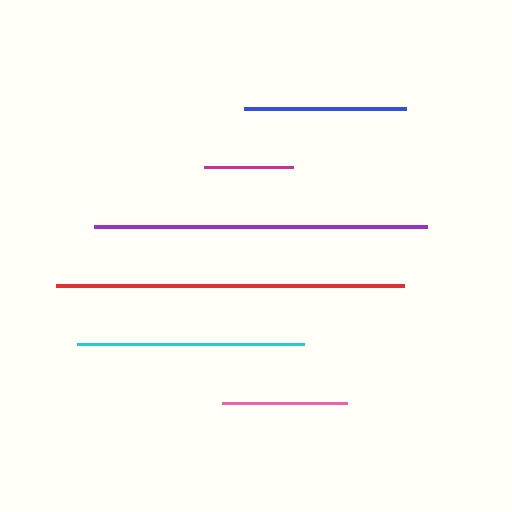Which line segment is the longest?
The red line is the longest at approximately 347 pixels.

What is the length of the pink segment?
The pink segment is approximately 126 pixels long.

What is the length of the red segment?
The red segment is approximately 347 pixels long.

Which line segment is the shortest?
The magenta line is the shortest at approximately 89 pixels.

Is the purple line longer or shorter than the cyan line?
The purple line is longer than the cyan line.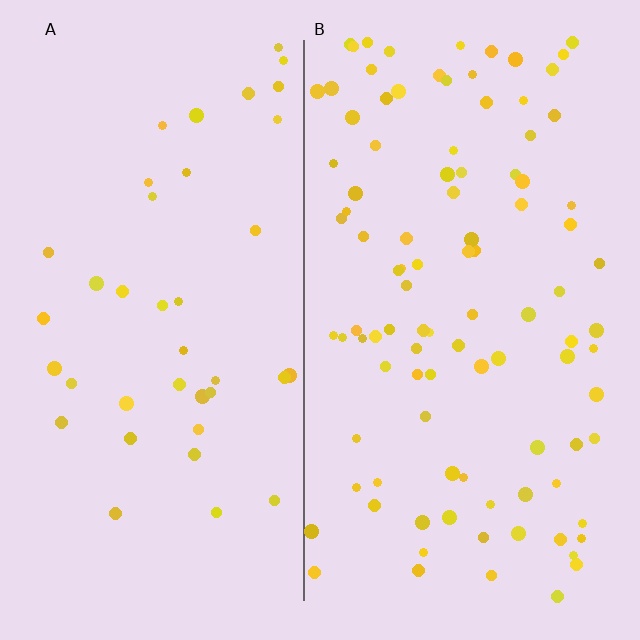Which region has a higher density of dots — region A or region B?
B (the right).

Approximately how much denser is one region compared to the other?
Approximately 2.6× — region B over region A.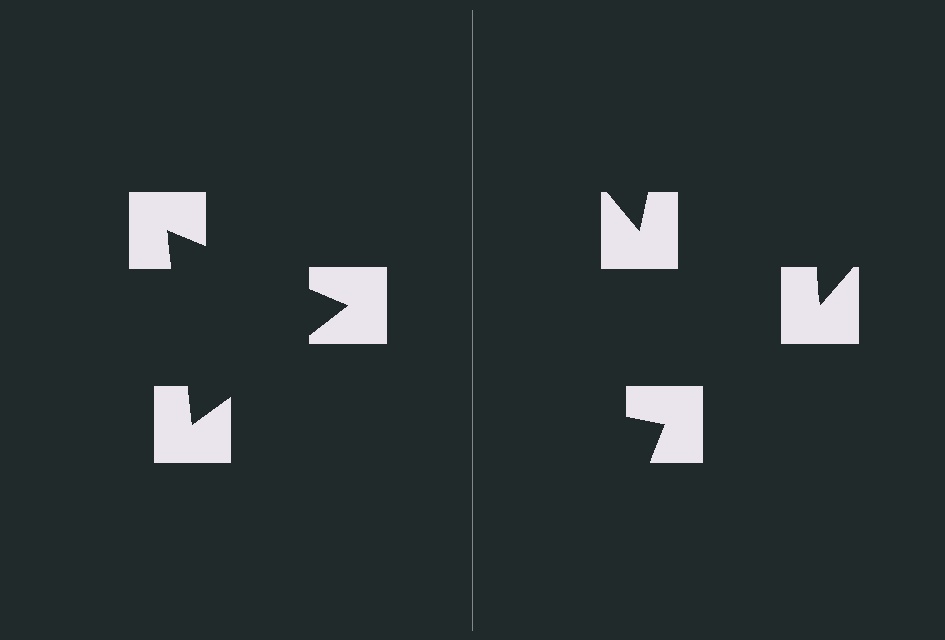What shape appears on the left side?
An illusory triangle.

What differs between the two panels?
The notched squares are positioned identically on both sides; only the wedge orientations differ. On the left they align to a triangle; on the right they are misaligned.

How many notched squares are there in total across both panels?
6 — 3 on each side.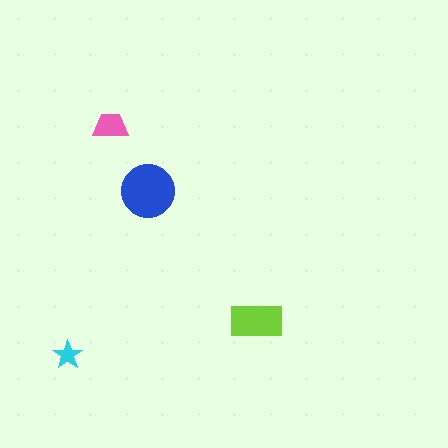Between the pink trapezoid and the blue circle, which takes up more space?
The blue circle.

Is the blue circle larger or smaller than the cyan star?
Larger.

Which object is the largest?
The blue circle.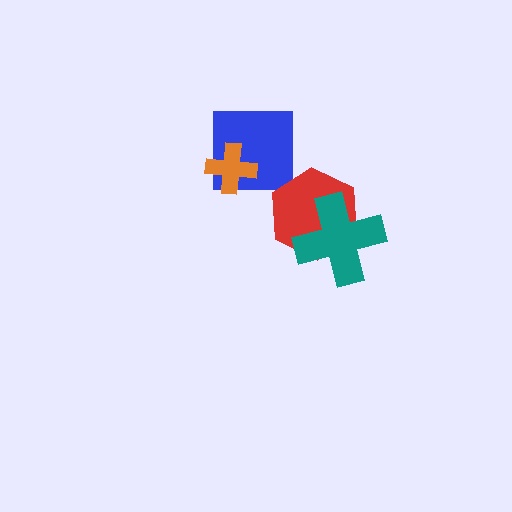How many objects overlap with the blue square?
1 object overlaps with the blue square.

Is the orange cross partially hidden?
No, no other shape covers it.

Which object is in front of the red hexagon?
The teal cross is in front of the red hexagon.